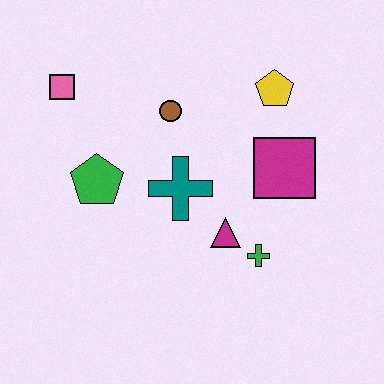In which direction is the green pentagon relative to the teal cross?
The green pentagon is to the left of the teal cross.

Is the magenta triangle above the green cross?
Yes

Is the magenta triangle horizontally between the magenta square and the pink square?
Yes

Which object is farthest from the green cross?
The pink square is farthest from the green cross.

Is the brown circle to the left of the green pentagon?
No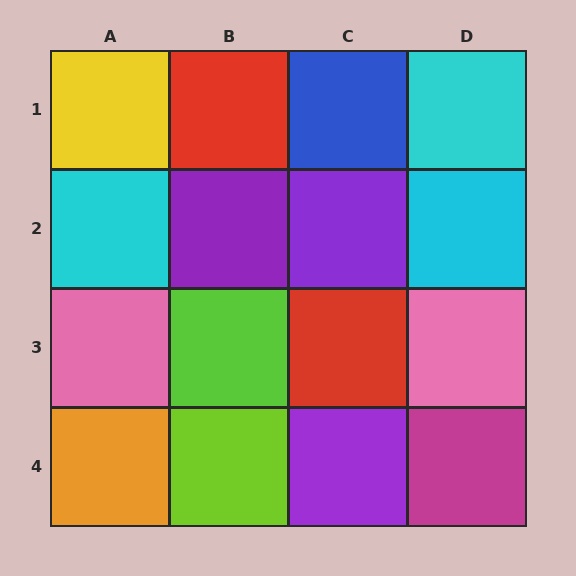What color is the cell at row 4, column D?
Magenta.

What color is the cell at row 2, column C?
Purple.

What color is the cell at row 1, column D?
Cyan.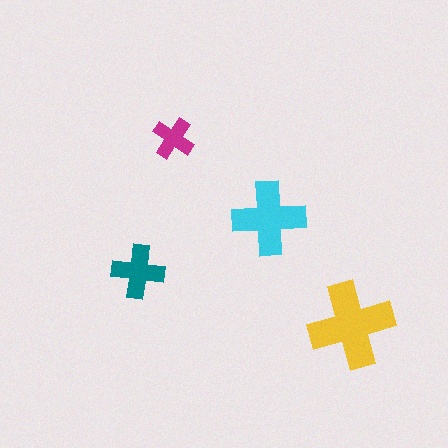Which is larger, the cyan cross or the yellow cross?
The yellow one.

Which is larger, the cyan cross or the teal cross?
The cyan one.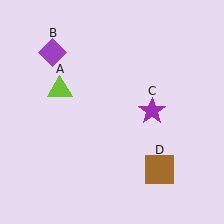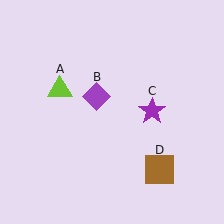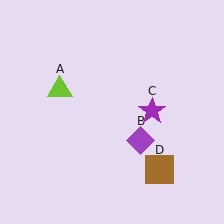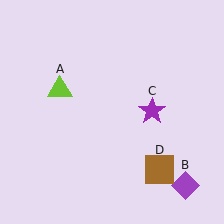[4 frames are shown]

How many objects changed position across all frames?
1 object changed position: purple diamond (object B).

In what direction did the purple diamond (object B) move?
The purple diamond (object B) moved down and to the right.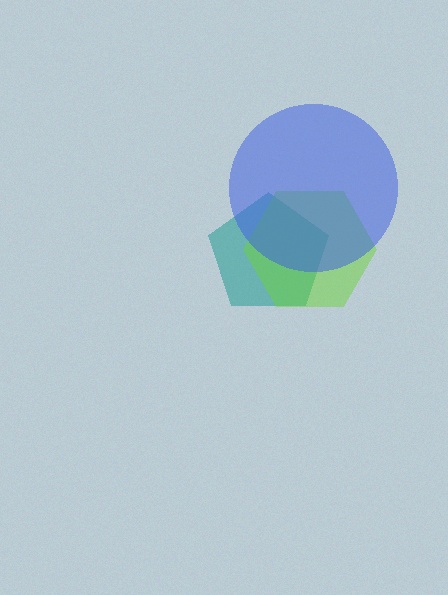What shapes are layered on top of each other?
The layered shapes are: a teal pentagon, a lime hexagon, a blue circle.